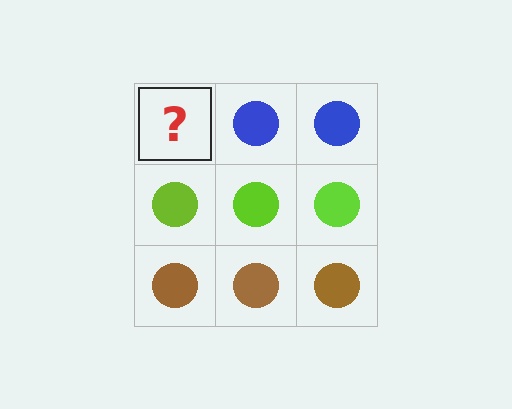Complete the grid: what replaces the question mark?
The question mark should be replaced with a blue circle.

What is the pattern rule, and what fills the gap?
The rule is that each row has a consistent color. The gap should be filled with a blue circle.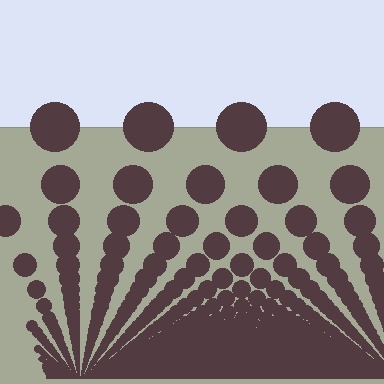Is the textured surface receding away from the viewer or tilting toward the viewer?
The surface appears to tilt toward the viewer. Texture elements get larger and sparser toward the top.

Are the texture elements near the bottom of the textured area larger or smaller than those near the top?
Smaller. The gradient is inverted — elements near the bottom are smaller and denser.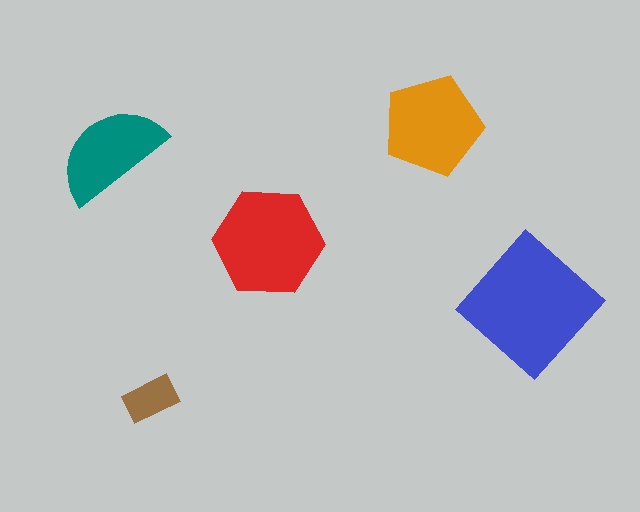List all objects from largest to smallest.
The blue diamond, the red hexagon, the orange pentagon, the teal semicircle, the brown rectangle.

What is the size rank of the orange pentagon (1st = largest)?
3rd.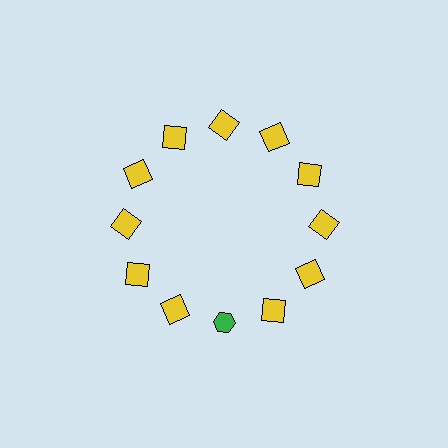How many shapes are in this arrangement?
There are 12 shapes arranged in a ring pattern.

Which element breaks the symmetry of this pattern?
The green hexagon at roughly the 6 o'clock position breaks the symmetry. All other shapes are yellow squares.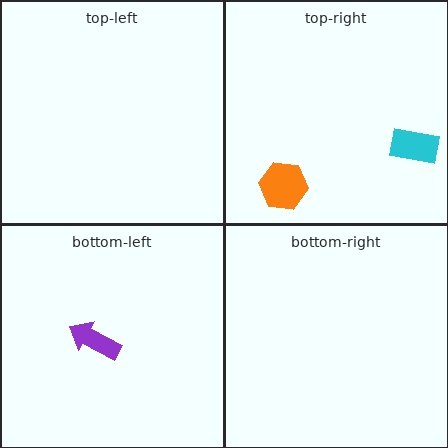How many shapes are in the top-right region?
2.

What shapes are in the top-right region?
The orange hexagon, the cyan rectangle.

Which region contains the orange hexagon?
The top-right region.